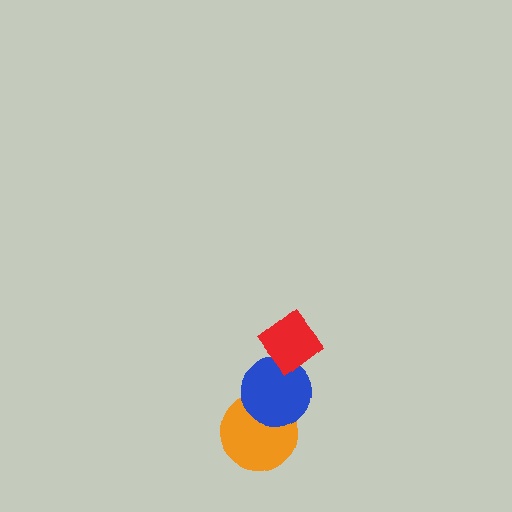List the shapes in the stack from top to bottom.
From top to bottom: the red diamond, the blue circle, the orange circle.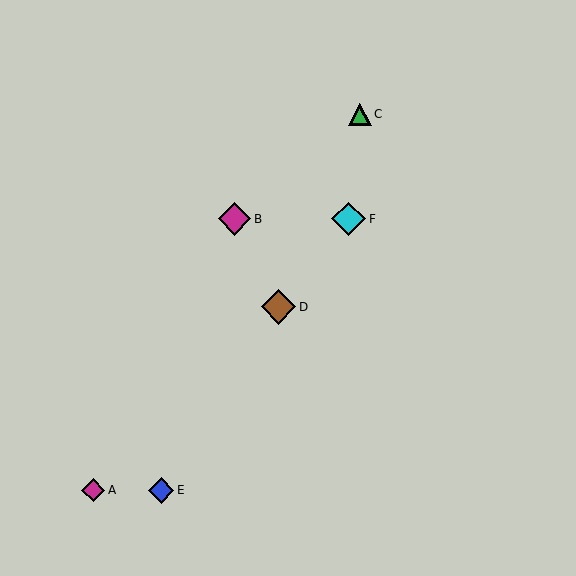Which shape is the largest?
The brown diamond (labeled D) is the largest.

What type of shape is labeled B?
Shape B is a magenta diamond.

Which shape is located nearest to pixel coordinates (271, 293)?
The brown diamond (labeled D) at (279, 307) is nearest to that location.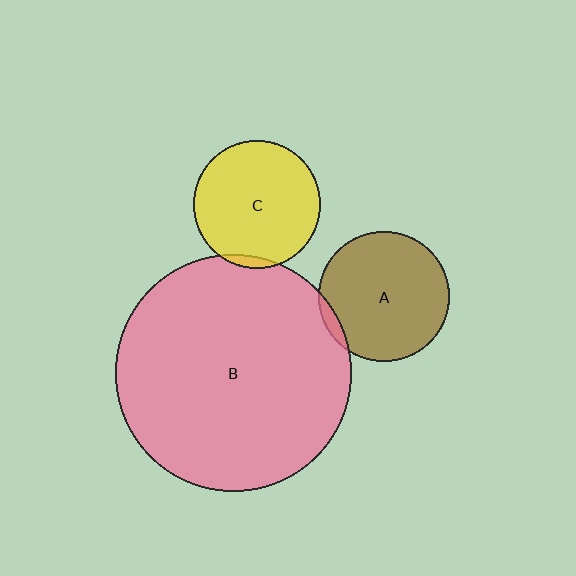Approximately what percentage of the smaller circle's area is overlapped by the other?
Approximately 5%.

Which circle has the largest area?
Circle B (pink).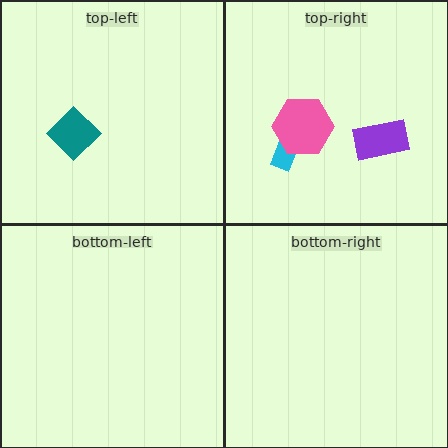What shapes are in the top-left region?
The teal diamond.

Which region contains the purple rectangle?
The top-right region.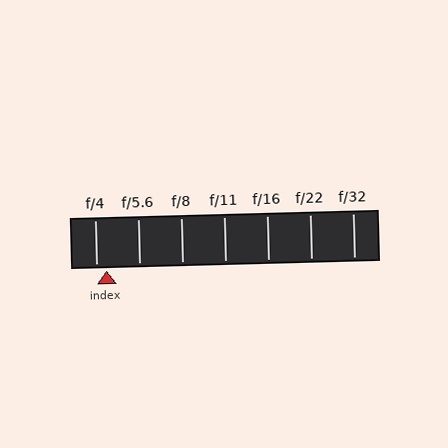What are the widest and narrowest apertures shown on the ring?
The widest aperture shown is f/4 and the narrowest is f/32.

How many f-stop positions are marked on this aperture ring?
There are 7 f-stop positions marked.